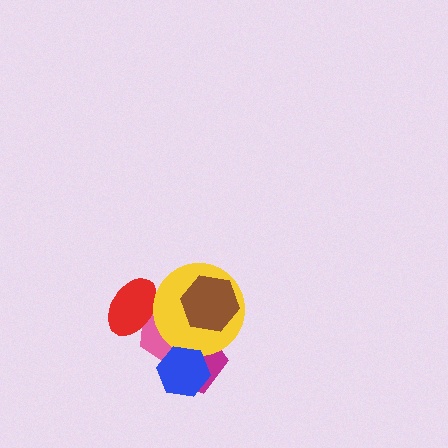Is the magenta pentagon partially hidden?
Yes, it is partially covered by another shape.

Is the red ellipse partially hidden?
Yes, it is partially covered by another shape.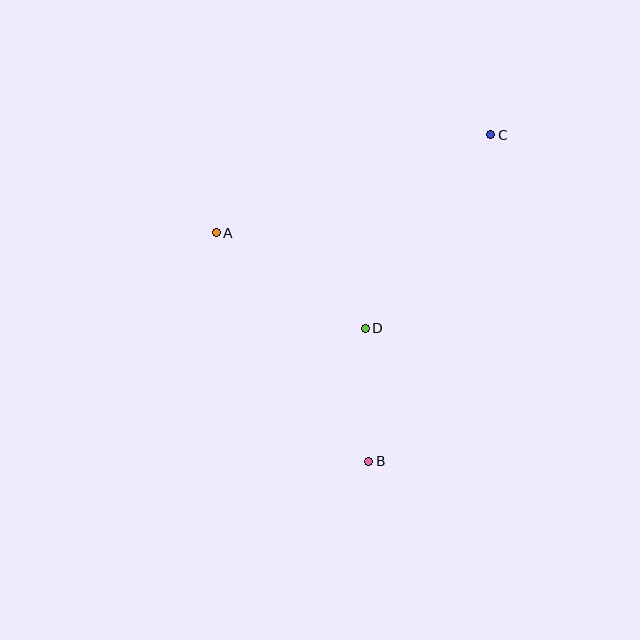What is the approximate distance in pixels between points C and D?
The distance between C and D is approximately 230 pixels.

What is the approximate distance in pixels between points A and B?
The distance between A and B is approximately 275 pixels.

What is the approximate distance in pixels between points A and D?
The distance between A and D is approximately 177 pixels.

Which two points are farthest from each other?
Points B and C are farthest from each other.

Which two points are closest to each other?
Points B and D are closest to each other.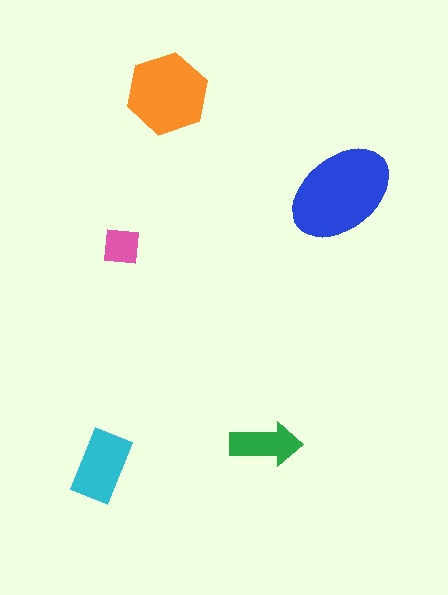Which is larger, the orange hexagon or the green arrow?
The orange hexagon.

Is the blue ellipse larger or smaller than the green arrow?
Larger.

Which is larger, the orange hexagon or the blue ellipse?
The blue ellipse.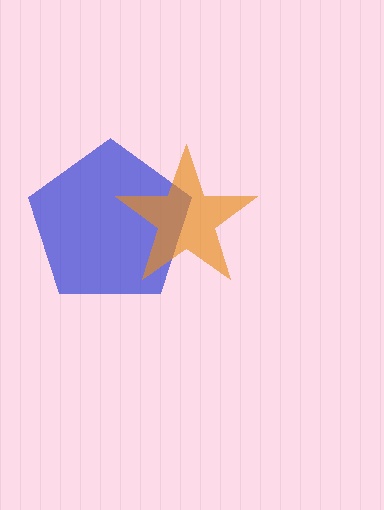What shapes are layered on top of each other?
The layered shapes are: a blue pentagon, an orange star.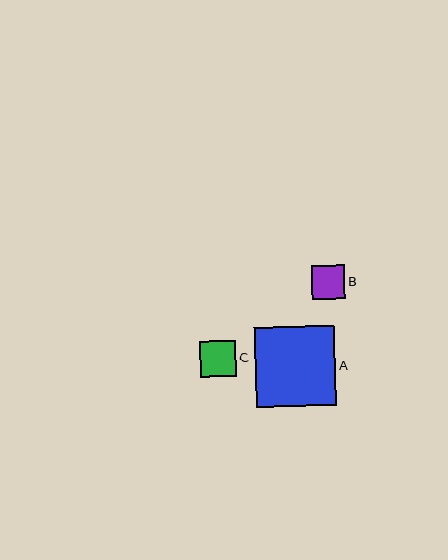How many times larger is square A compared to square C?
Square A is approximately 2.2 times the size of square C.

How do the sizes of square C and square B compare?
Square C and square B are approximately the same size.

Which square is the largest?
Square A is the largest with a size of approximately 80 pixels.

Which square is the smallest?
Square B is the smallest with a size of approximately 33 pixels.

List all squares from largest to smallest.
From largest to smallest: A, C, B.